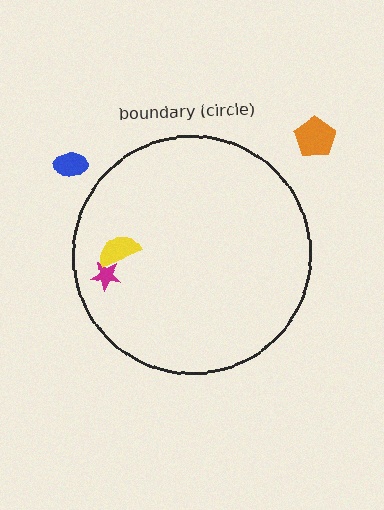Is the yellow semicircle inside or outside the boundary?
Inside.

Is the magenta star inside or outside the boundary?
Inside.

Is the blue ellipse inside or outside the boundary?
Outside.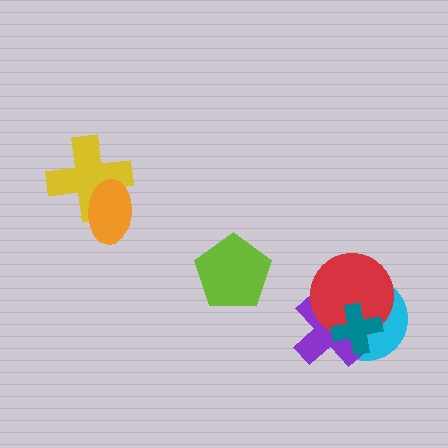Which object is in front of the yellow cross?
The orange ellipse is in front of the yellow cross.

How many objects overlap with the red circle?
3 objects overlap with the red circle.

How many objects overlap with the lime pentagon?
0 objects overlap with the lime pentagon.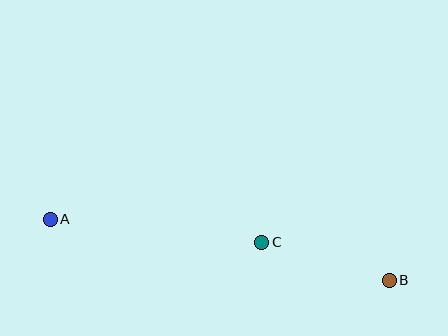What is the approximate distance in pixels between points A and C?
The distance between A and C is approximately 213 pixels.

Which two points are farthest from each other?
Points A and B are farthest from each other.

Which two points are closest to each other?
Points B and C are closest to each other.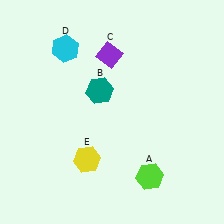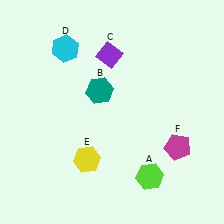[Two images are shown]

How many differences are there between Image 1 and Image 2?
There is 1 difference between the two images.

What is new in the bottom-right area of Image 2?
A magenta pentagon (F) was added in the bottom-right area of Image 2.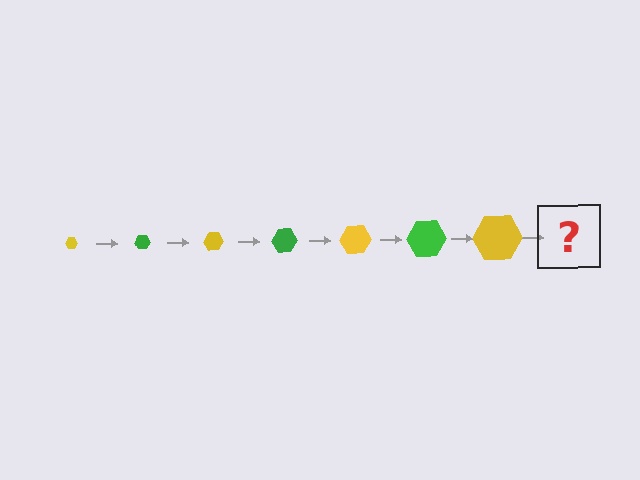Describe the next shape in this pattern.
It should be a green hexagon, larger than the previous one.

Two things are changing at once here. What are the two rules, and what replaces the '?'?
The two rules are that the hexagon grows larger each step and the color cycles through yellow and green. The '?' should be a green hexagon, larger than the previous one.